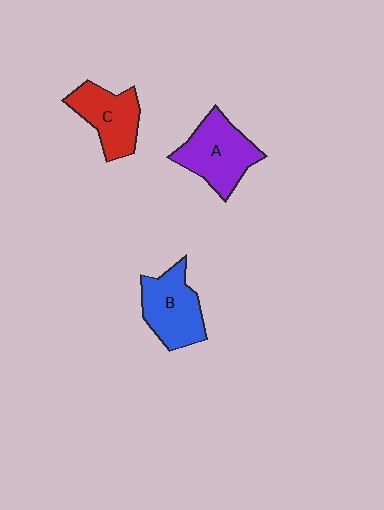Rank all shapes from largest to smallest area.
From largest to smallest: A (purple), B (blue), C (red).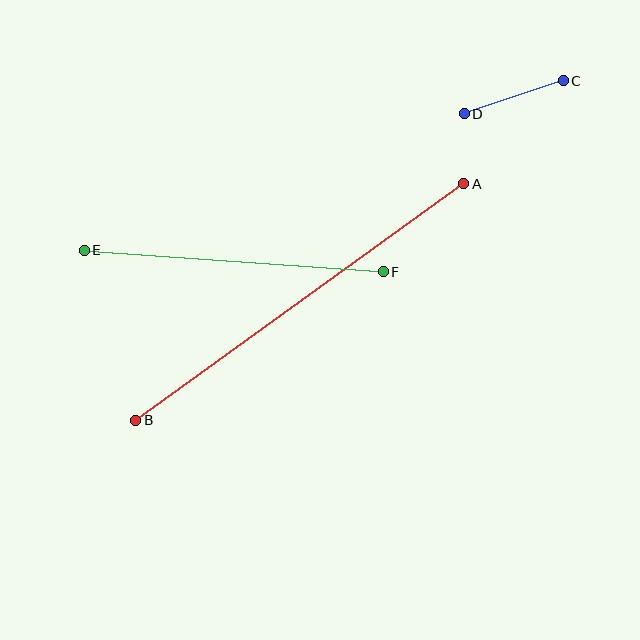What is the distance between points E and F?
The distance is approximately 300 pixels.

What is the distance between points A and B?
The distance is approximately 404 pixels.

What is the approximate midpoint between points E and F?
The midpoint is at approximately (234, 261) pixels.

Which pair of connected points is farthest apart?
Points A and B are farthest apart.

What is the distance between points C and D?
The distance is approximately 104 pixels.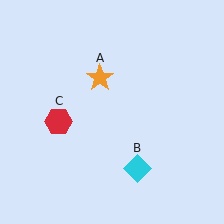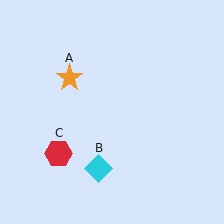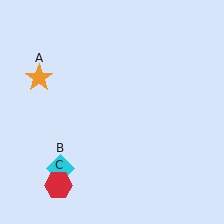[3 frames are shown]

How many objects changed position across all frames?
3 objects changed position: orange star (object A), cyan diamond (object B), red hexagon (object C).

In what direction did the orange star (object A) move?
The orange star (object A) moved left.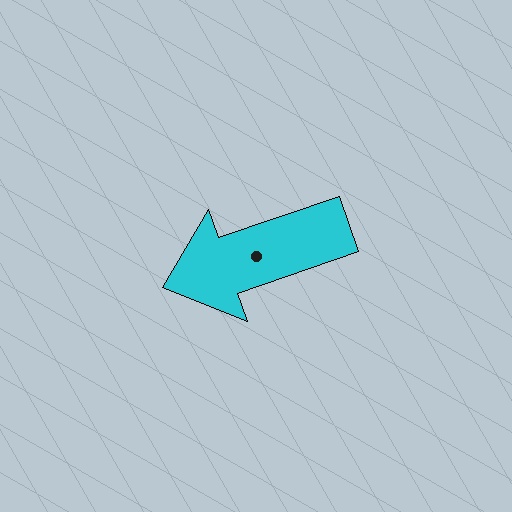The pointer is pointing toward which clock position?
Roughly 8 o'clock.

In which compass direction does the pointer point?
West.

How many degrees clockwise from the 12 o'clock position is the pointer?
Approximately 251 degrees.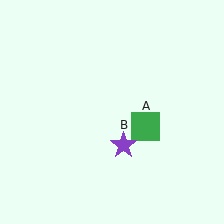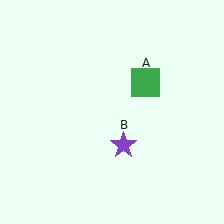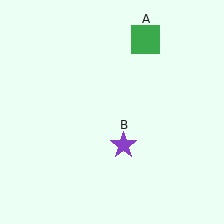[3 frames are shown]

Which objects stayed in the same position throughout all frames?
Purple star (object B) remained stationary.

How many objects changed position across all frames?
1 object changed position: green square (object A).